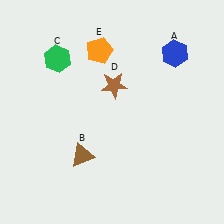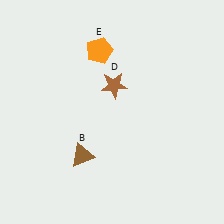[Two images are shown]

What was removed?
The blue hexagon (A), the green hexagon (C) were removed in Image 2.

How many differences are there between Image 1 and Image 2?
There are 2 differences between the two images.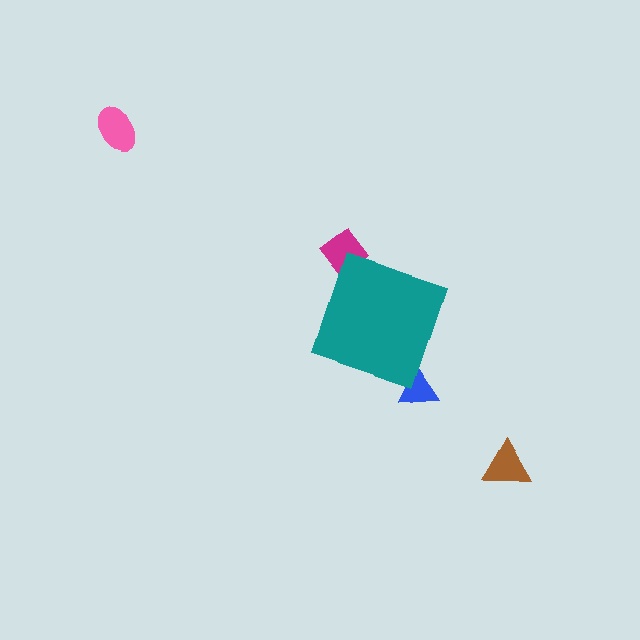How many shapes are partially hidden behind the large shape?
2 shapes are partially hidden.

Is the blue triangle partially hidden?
Yes, the blue triangle is partially hidden behind the teal diamond.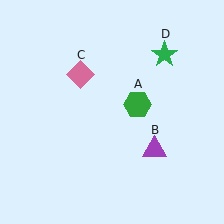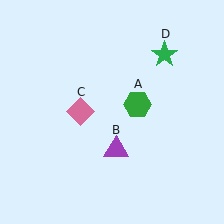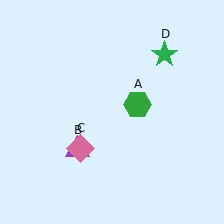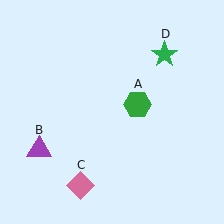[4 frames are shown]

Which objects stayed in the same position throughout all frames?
Green hexagon (object A) and green star (object D) remained stationary.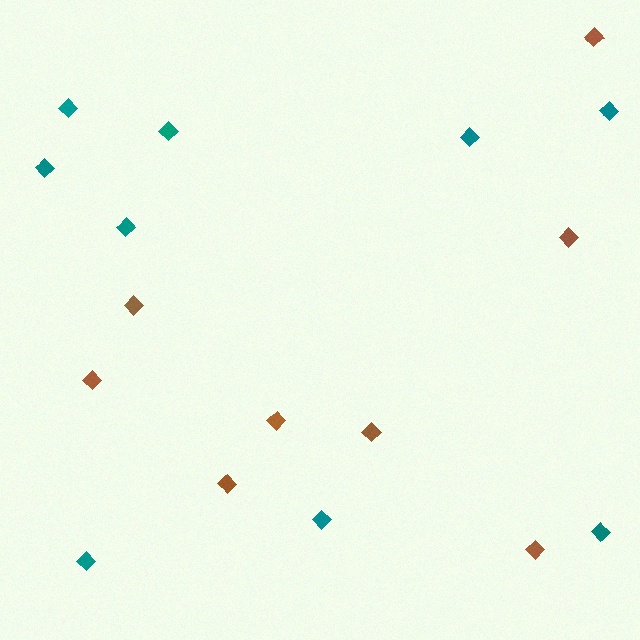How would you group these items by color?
There are 2 groups: one group of brown diamonds (8) and one group of teal diamonds (9).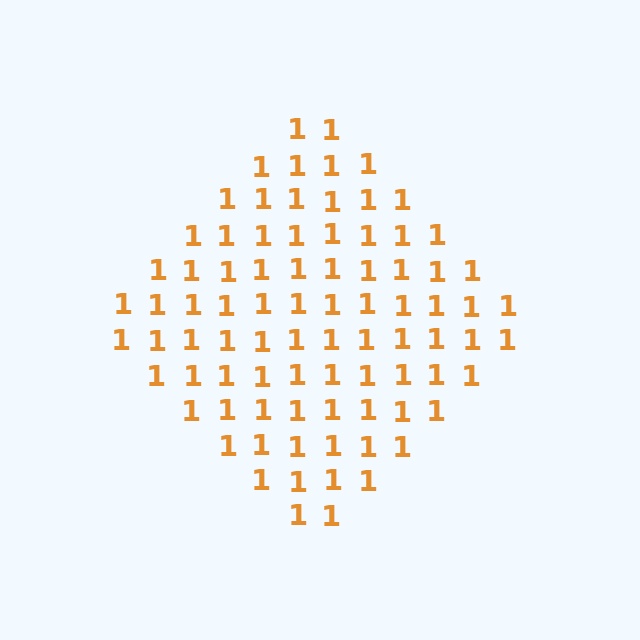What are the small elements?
The small elements are digit 1's.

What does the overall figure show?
The overall figure shows a diamond.